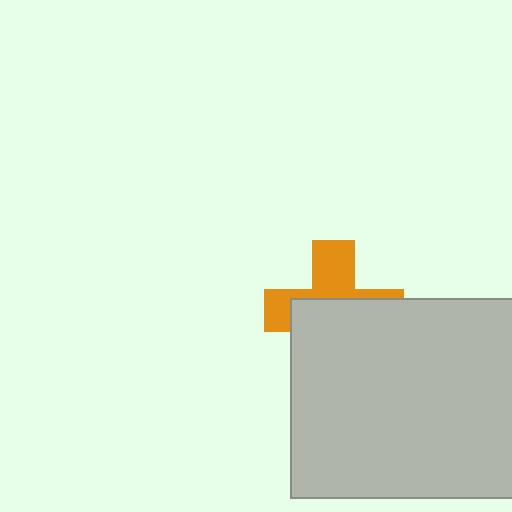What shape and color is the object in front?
The object in front is a light gray rectangle.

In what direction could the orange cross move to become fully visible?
The orange cross could move up. That would shift it out from behind the light gray rectangle entirely.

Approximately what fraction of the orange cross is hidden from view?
Roughly 59% of the orange cross is hidden behind the light gray rectangle.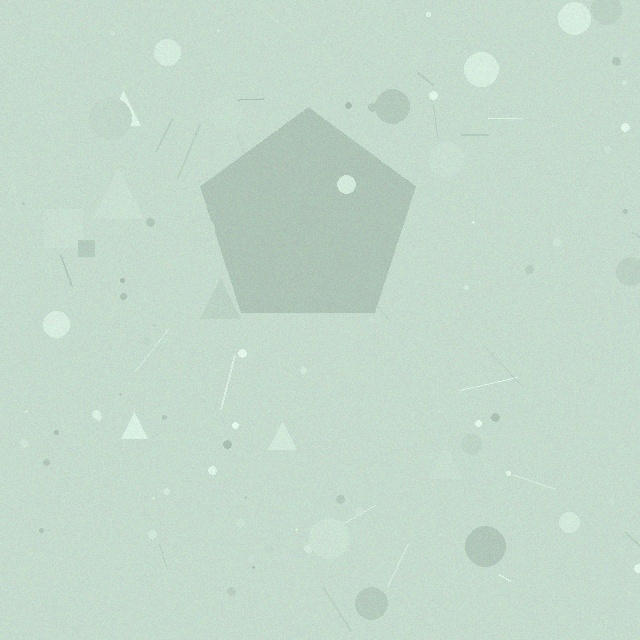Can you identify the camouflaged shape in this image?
The camouflaged shape is a pentagon.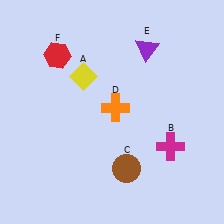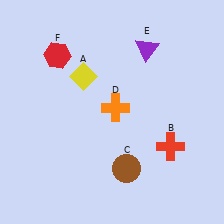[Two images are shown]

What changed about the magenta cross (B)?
In Image 1, B is magenta. In Image 2, it changed to red.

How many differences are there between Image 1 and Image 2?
There is 1 difference between the two images.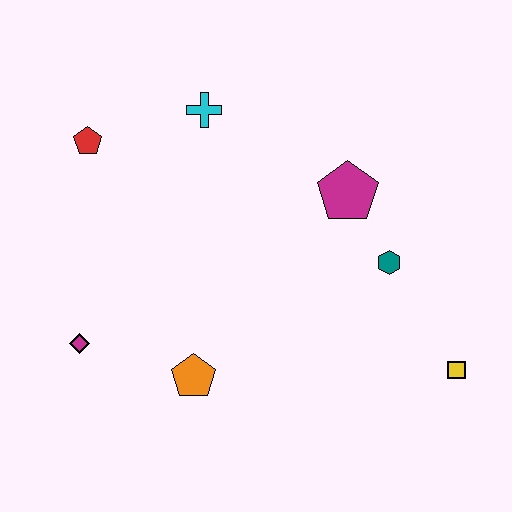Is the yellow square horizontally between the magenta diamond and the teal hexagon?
No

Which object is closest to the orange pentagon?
The magenta diamond is closest to the orange pentagon.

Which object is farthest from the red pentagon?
The yellow square is farthest from the red pentagon.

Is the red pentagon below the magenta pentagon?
No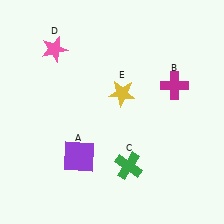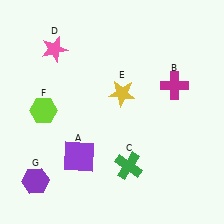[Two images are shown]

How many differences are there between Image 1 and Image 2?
There are 2 differences between the two images.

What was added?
A lime hexagon (F), a purple hexagon (G) were added in Image 2.